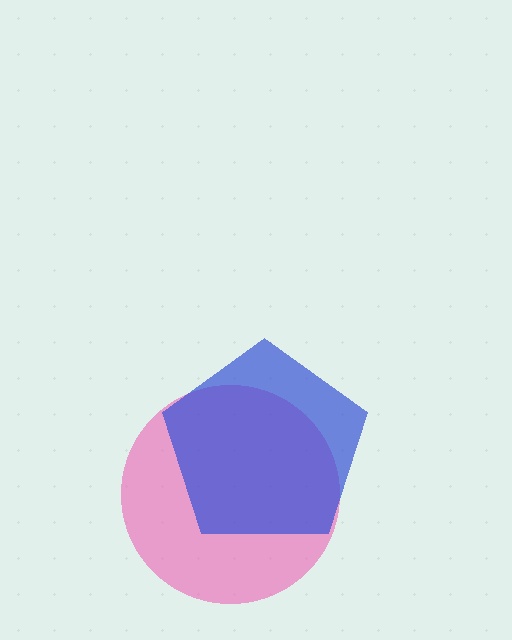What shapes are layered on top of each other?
The layered shapes are: a pink circle, a blue pentagon.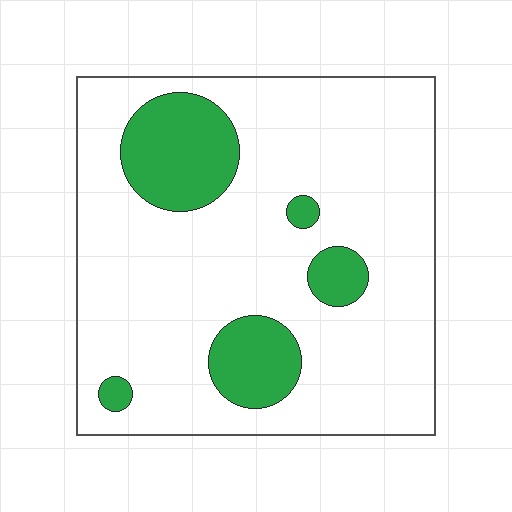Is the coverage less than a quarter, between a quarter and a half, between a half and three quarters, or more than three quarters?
Less than a quarter.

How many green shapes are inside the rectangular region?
5.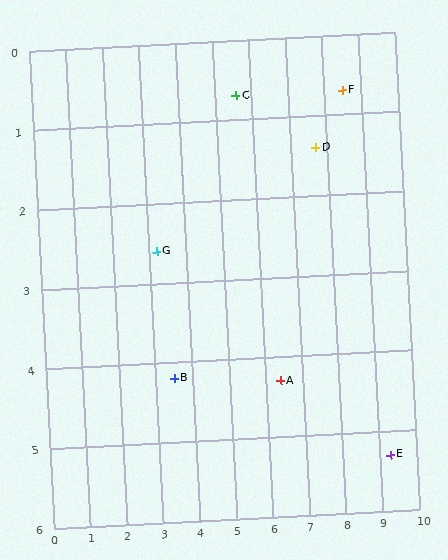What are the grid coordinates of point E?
Point E is at approximately (9.3, 5.3).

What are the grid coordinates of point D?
Point D is at approximately (7.7, 1.4).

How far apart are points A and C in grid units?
Points A and C are about 3.7 grid units apart.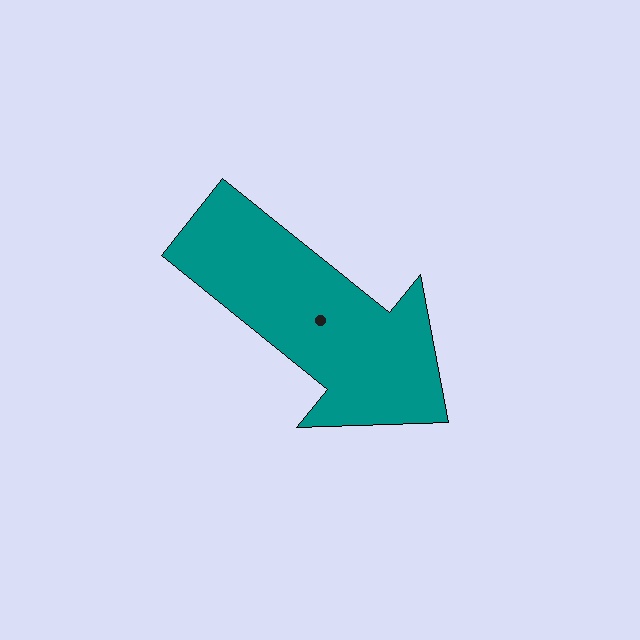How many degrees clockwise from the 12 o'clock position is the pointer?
Approximately 129 degrees.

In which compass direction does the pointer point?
Southeast.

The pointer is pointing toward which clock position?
Roughly 4 o'clock.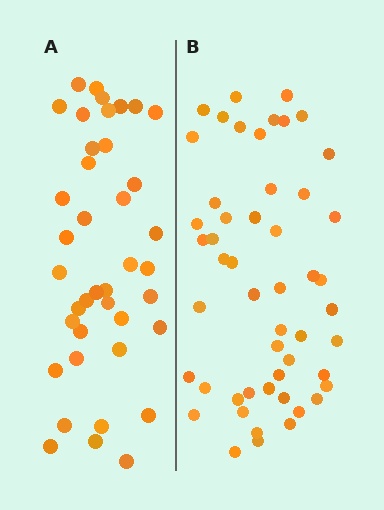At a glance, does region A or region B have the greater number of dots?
Region B (the right region) has more dots.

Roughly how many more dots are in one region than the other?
Region B has roughly 12 or so more dots than region A.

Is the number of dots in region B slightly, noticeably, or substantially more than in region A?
Region B has noticeably more, but not dramatically so. The ratio is roughly 1.3 to 1.